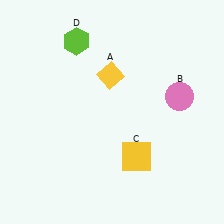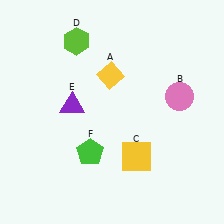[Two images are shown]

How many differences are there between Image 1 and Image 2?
There are 2 differences between the two images.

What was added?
A purple triangle (E), a green pentagon (F) were added in Image 2.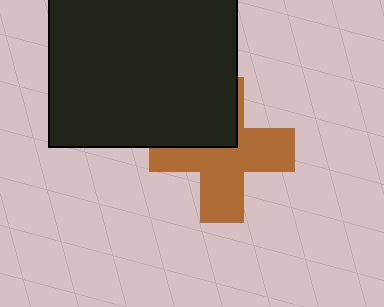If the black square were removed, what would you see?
You would see the complete brown cross.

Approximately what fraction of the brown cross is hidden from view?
Roughly 34% of the brown cross is hidden behind the black square.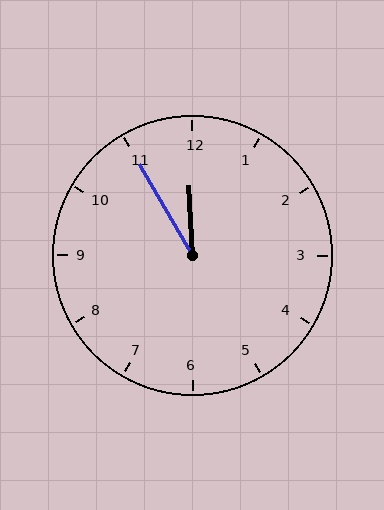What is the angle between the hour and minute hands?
Approximately 28 degrees.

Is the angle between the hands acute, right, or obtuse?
It is acute.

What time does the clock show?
11:55.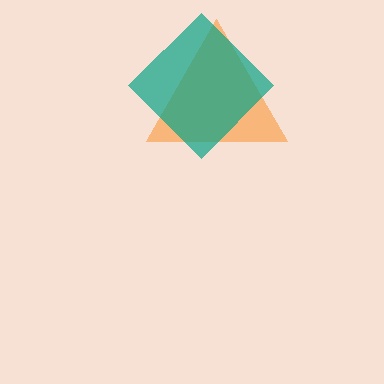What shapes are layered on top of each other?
The layered shapes are: an orange triangle, a teal diamond.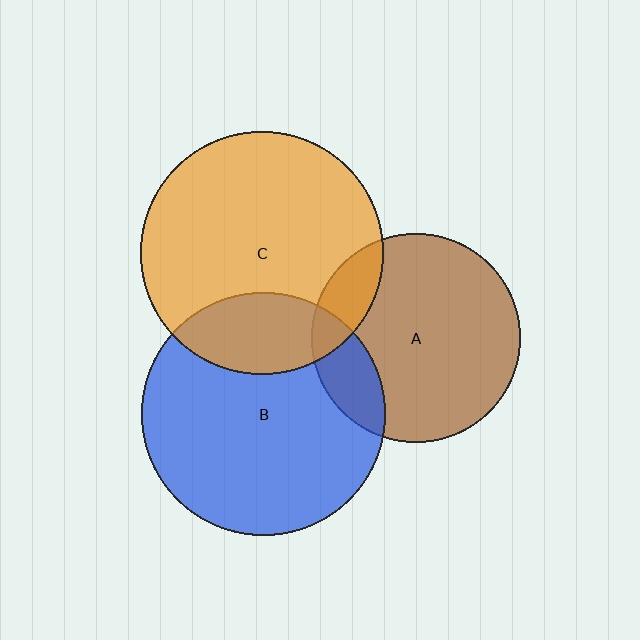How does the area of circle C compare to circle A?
Approximately 1.4 times.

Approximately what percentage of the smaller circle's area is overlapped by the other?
Approximately 15%.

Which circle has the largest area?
Circle B (blue).